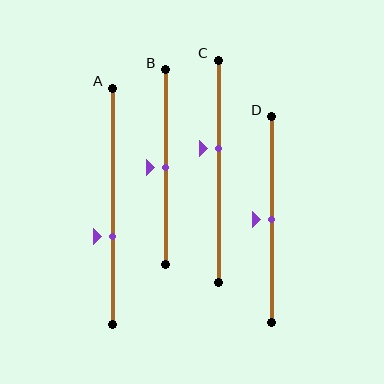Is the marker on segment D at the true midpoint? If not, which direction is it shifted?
Yes, the marker on segment D is at the true midpoint.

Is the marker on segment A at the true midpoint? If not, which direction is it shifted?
No, the marker on segment A is shifted downward by about 13% of the segment length.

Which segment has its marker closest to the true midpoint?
Segment B has its marker closest to the true midpoint.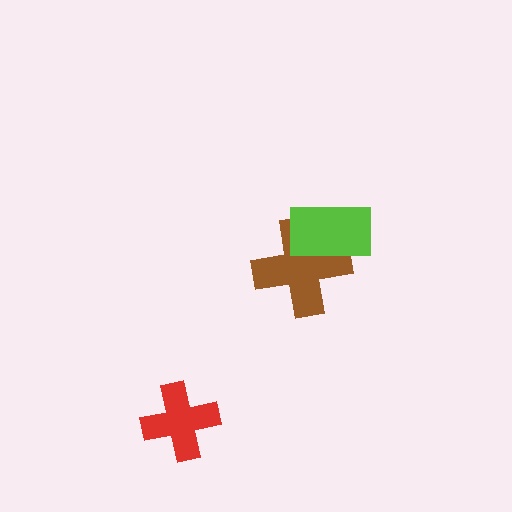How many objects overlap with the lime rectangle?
1 object overlaps with the lime rectangle.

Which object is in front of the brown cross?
The lime rectangle is in front of the brown cross.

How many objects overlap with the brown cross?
1 object overlaps with the brown cross.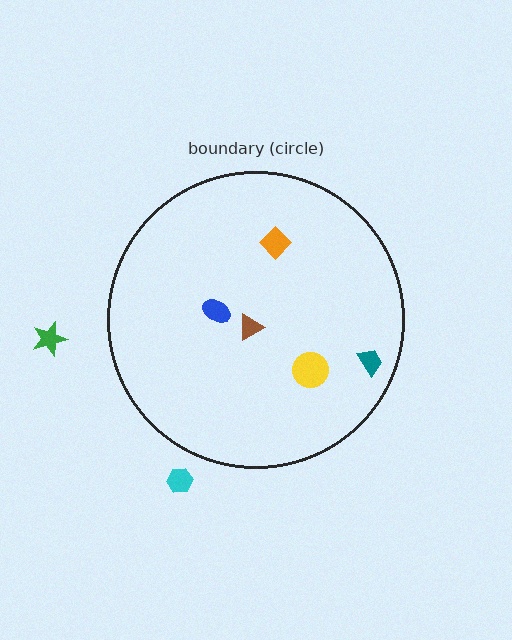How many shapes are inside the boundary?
5 inside, 2 outside.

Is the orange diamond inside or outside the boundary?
Inside.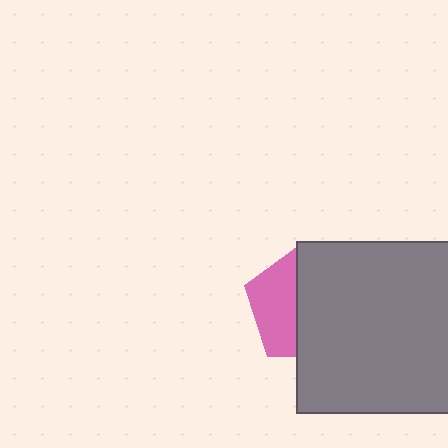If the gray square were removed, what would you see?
You would see the complete pink pentagon.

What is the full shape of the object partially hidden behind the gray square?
The partially hidden object is a pink pentagon.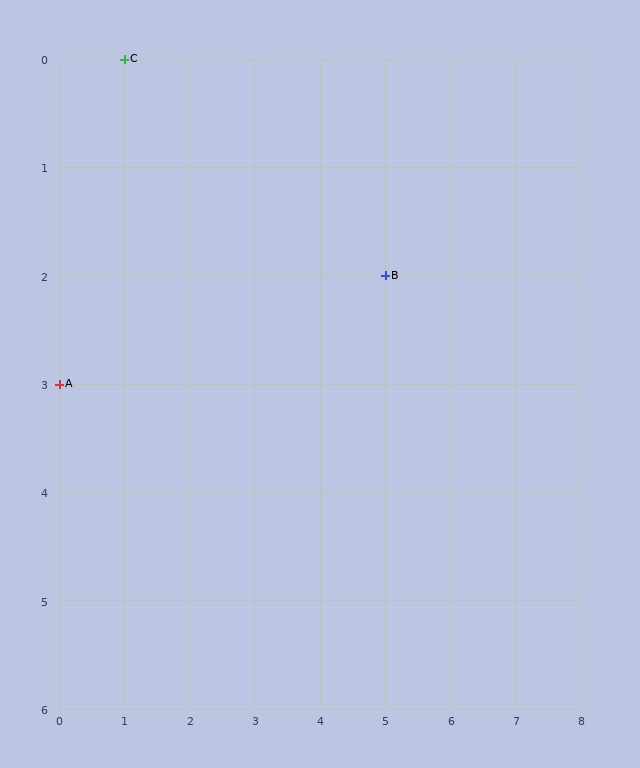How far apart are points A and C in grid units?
Points A and C are 1 column and 3 rows apart (about 3.2 grid units diagonally).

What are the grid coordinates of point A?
Point A is at grid coordinates (0, 3).